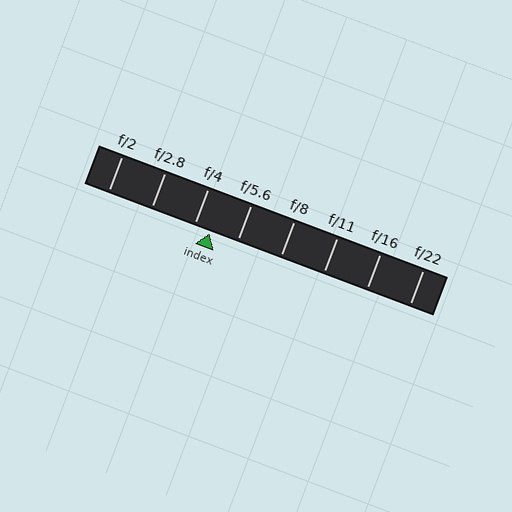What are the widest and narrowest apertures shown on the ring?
The widest aperture shown is f/2 and the narrowest is f/22.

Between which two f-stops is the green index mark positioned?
The index mark is between f/4 and f/5.6.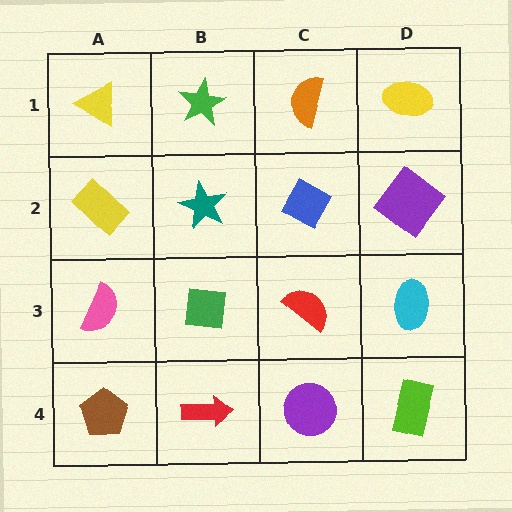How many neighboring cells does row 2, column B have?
4.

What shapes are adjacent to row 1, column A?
A yellow rectangle (row 2, column A), a green star (row 1, column B).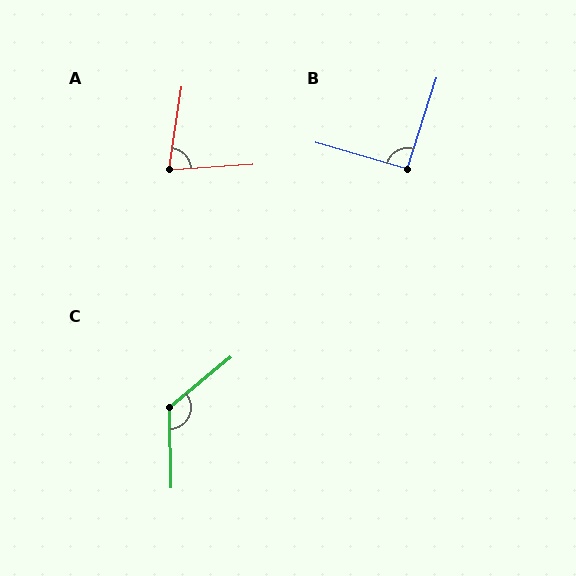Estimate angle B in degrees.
Approximately 92 degrees.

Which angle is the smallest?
A, at approximately 78 degrees.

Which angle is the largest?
C, at approximately 128 degrees.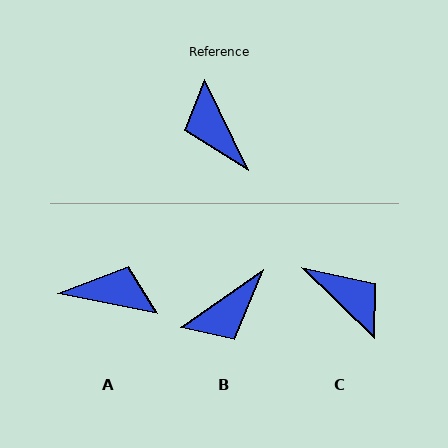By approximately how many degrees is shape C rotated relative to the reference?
Approximately 159 degrees clockwise.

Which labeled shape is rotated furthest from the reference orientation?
C, about 159 degrees away.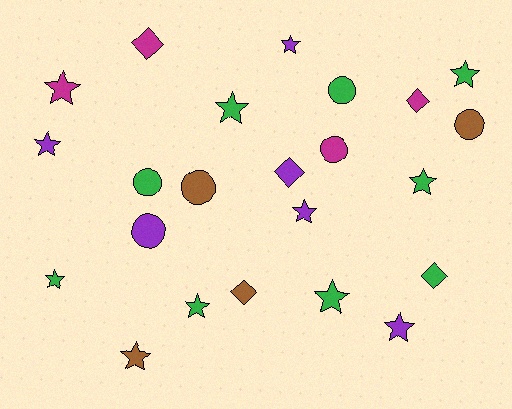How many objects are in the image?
There are 23 objects.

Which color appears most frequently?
Green, with 9 objects.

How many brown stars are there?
There is 1 brown star.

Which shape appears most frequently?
Star, with 12 objects.